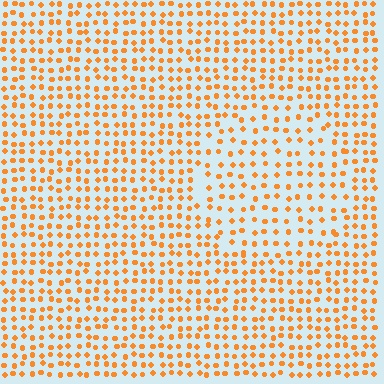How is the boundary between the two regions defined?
The boundary is defined by a change in element density (approximately 1.5x ratio). All elements are the same color, size, and shape.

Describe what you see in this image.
The image contains small orange elements arranged at two different densities. A circle-shaped region is visible where the elements are less densely packed than the surrounding area.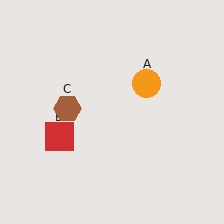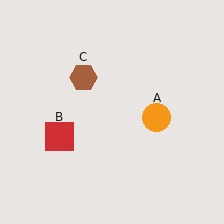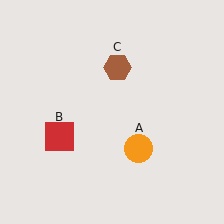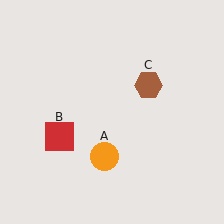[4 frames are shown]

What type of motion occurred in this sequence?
The orange circle (object A), brown hexagon (object C) rotated clockwise around the center of the scene.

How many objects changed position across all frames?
2 objects changed position: orange circle (object A), brown hexagon (object C).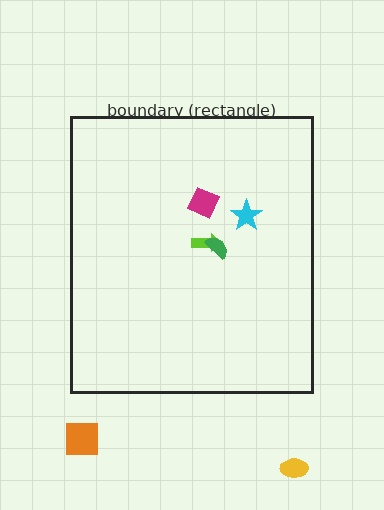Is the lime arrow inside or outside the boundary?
Inside.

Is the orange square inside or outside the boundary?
Outside.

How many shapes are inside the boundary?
4 inside, 2 outside.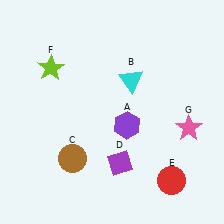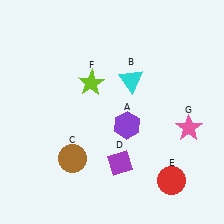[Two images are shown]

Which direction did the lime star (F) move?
The lime star (F) moved right.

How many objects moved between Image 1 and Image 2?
1 object moved between the two images.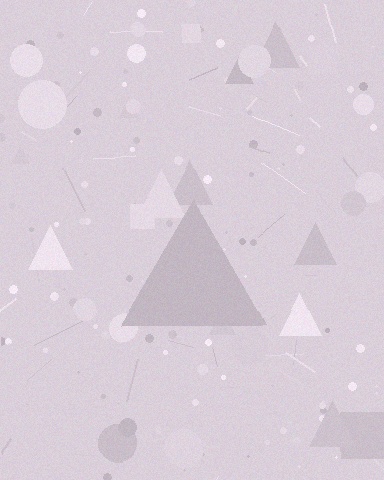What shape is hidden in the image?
A triangle is hidden in the image.